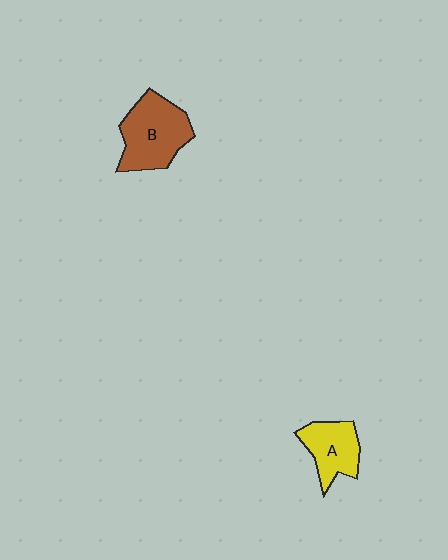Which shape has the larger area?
Shape B (brown).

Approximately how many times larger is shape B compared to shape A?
Approximately 1.4 times.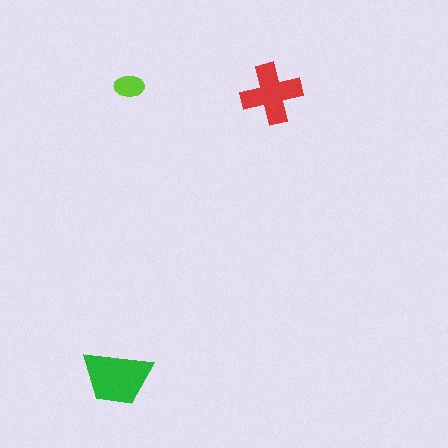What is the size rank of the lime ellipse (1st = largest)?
3rd.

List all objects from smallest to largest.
The lime ellipse, the red cross, the green trapezoid.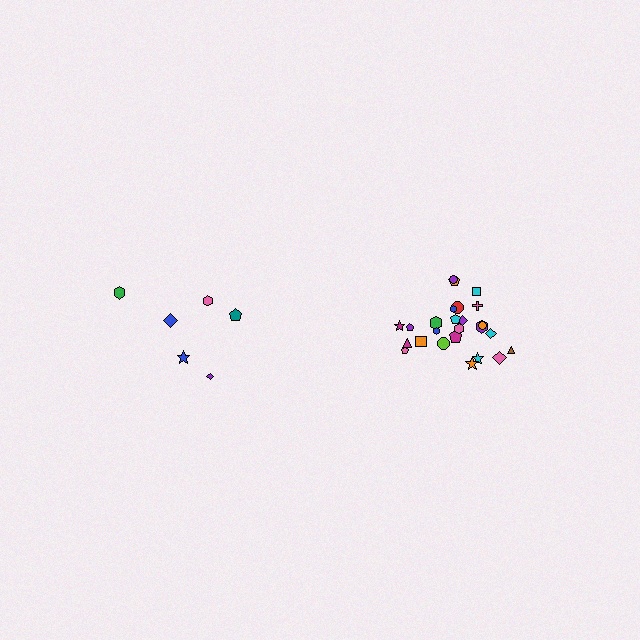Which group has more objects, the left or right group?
The right group.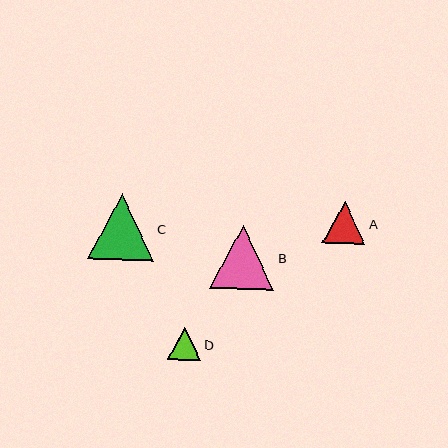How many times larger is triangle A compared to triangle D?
Triangle A is approximately 1.3 times the size of triangle D.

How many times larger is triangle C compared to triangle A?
Triangle C is approximately 1.5 times the size of triangle A.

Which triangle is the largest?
Triangle C is the largest with a size of approximately 66 pixels.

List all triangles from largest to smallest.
From largest to smallest: C, B, A, D.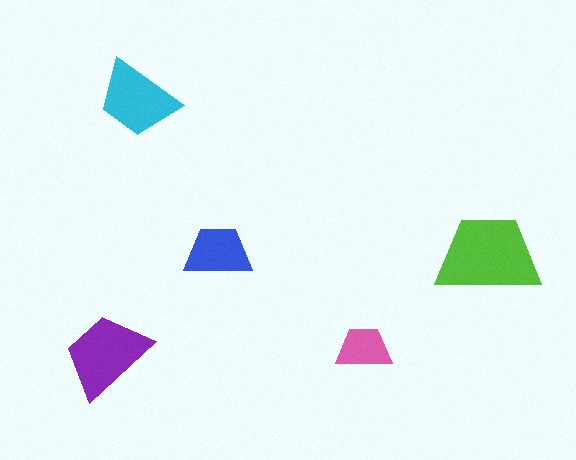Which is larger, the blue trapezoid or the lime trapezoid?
The lime one.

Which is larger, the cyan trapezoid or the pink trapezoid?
The cyan one.